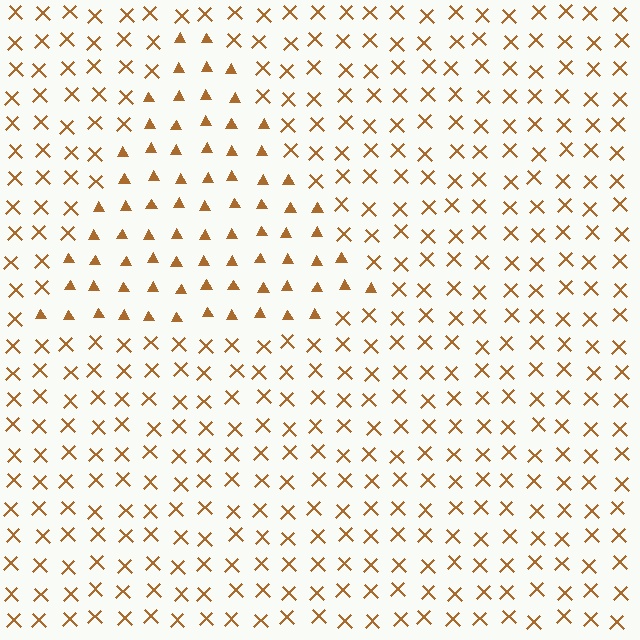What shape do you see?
I see a triangle.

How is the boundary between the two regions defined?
The boundary is defined by a change in element shape: triangles inside vs. X marks outside. All elements share the same color and spacing.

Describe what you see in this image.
The image is filled with small brown elements arranged in a uniform grid. A triangle-shaped region contains triangles, while the surrounding area contains X marks. The boundary is defined purely by the change in element shape.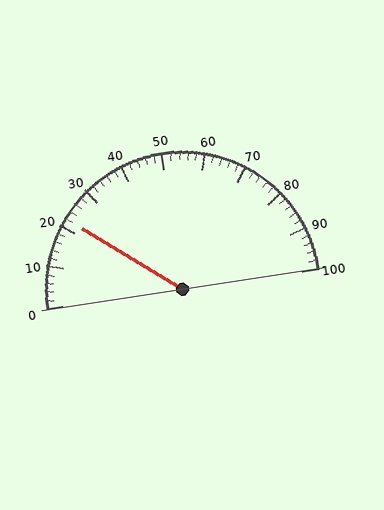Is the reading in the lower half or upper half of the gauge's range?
The reading is in the lower half of the range (0 to 100).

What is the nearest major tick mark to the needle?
The nearest major tick mark is 20.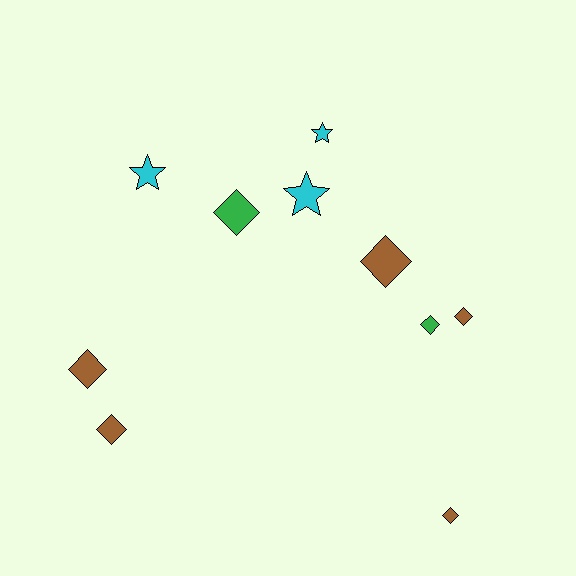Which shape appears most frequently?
Diamond, with 7 objects.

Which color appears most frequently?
Brown, with 5 objects.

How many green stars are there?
There are no green stars.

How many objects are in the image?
There are 10 objects.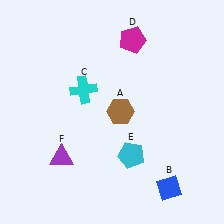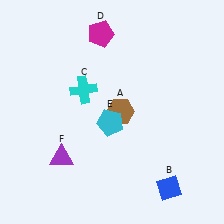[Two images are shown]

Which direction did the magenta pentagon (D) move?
The magenta pentagon (D) moved left.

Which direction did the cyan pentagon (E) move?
The cyan pentagon (E) moved up.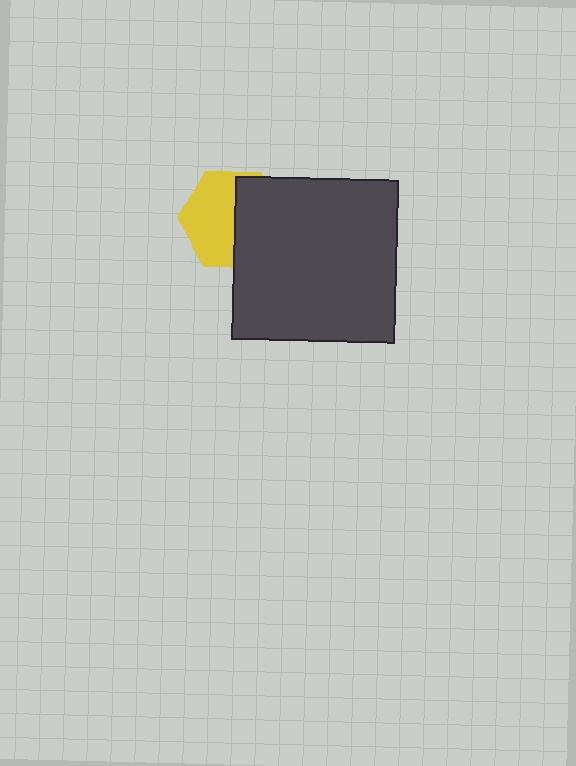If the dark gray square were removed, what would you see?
You would see the complete yellow hexagon.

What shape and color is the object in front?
The object in front is a dark gray square.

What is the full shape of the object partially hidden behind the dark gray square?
The partially hidden object is a yellow hexagon.